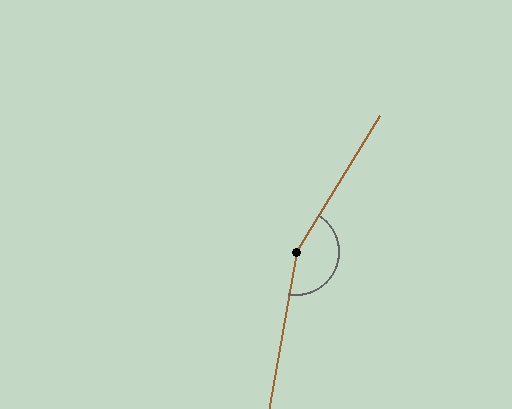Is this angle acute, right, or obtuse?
It is obtuse.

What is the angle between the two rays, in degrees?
Approximately 159 degrees.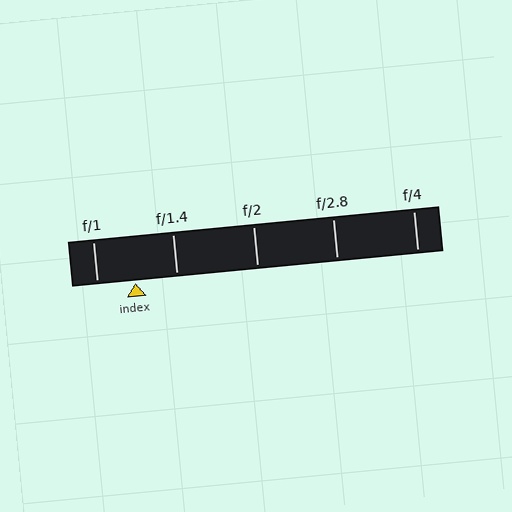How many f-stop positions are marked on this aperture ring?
There are 5 f-stop positions marked.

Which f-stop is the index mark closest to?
The index mark is closest to f/1.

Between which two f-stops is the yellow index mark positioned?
The index mark is between f/1 and f/1.4.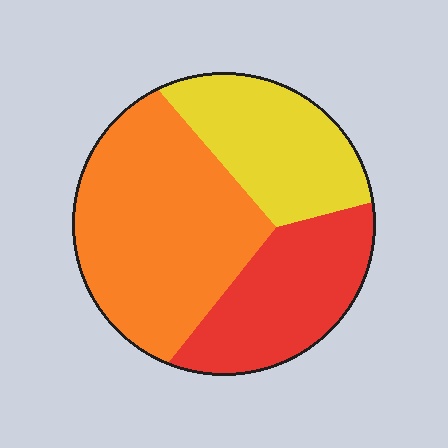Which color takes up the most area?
Orange, at roughly 45%.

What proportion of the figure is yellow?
Yellow covers roughly 25% of the figure.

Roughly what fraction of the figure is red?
Red covers 27% of the figure.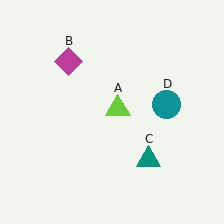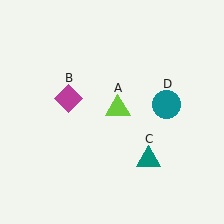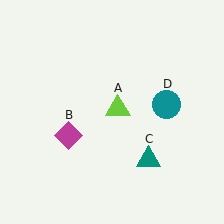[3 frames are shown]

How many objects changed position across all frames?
1 object changed position: magenta diamond (object B).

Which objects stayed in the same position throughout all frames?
Lime triangle (object A) and teal triangle (object C) and teal circle (object D) remained stationary.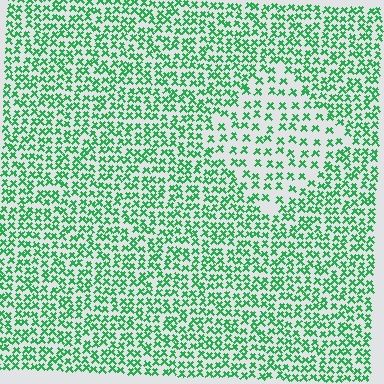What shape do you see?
I see a diamond.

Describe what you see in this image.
The image contains small green elements arranged at two different densities. A diamond-shaped region is visible where the elements are less densely packed than the surrounding area.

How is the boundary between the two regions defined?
The boundary is defined by a change in element density (approximately 1.8x ratio). All elements are the same color, size, and shape.